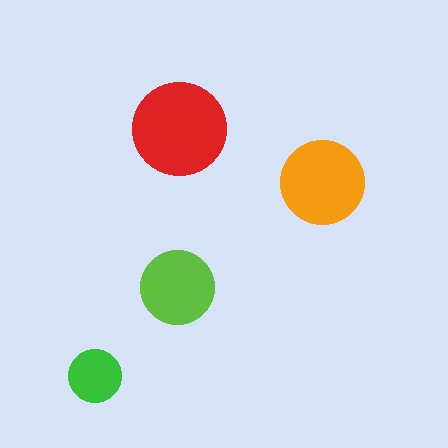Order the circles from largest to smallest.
the red one, the orange one, the lime one, the green one.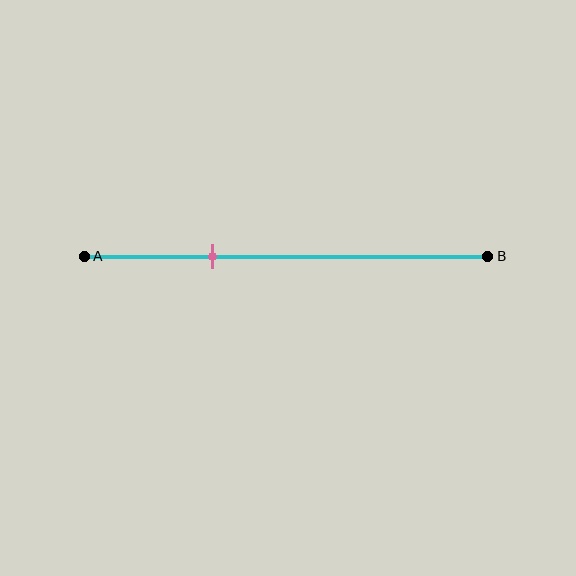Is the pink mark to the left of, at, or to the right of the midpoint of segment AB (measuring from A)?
The pink mark is to the left of the midpoint of segment AB.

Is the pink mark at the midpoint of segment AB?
No, the mark is at about 30% from A, not at the 50% midpoint.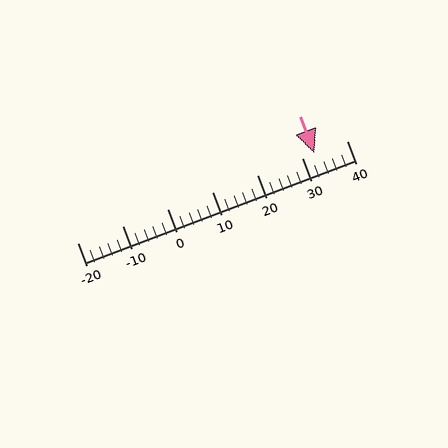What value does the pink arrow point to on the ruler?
The pink arrow points to approximately 33.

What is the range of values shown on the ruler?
The ruler shows values from -20 to 40.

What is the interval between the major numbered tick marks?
The major tick marks are spaced 10 units apart.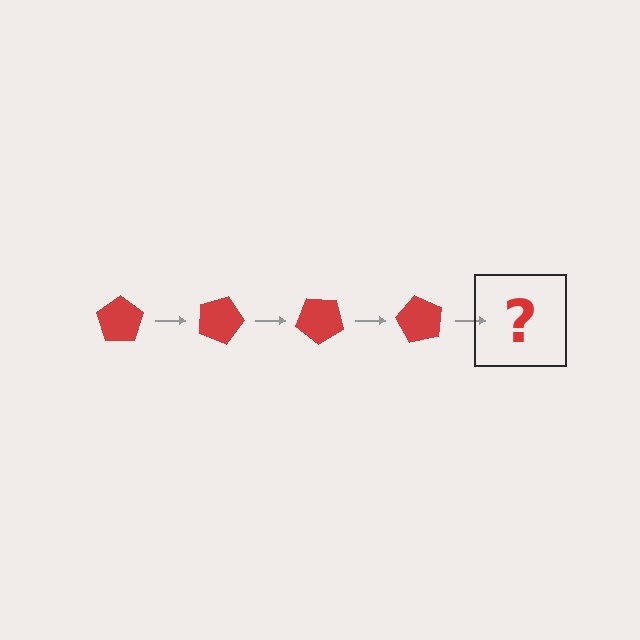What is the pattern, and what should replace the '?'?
The pattern is that the pentagon rotates 20 degrees each step. The '?' should be a red pentagon rotated 80 degrees.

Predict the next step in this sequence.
The next step is a red pentagon rotated 80 degrees.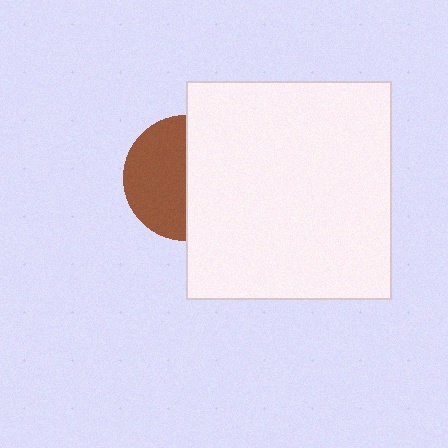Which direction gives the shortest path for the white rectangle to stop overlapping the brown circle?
Moving right gives the shortest separation.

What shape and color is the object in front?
The object in front is a white rectangle.